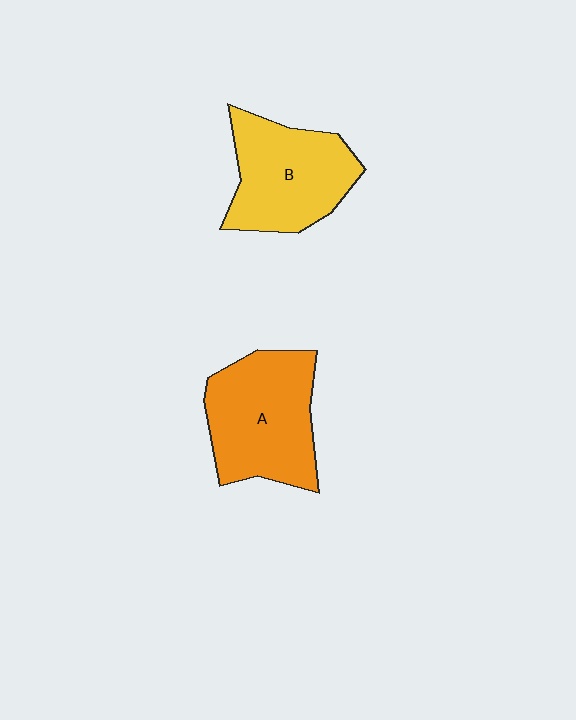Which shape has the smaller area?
Shape B (yellow).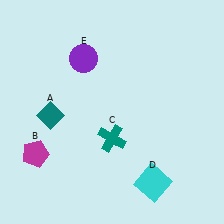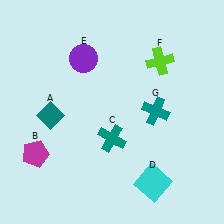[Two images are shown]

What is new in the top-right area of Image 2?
A teal cross (G) was added in the top-right area of Image 2.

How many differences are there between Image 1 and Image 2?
There are 2 differences between the two images.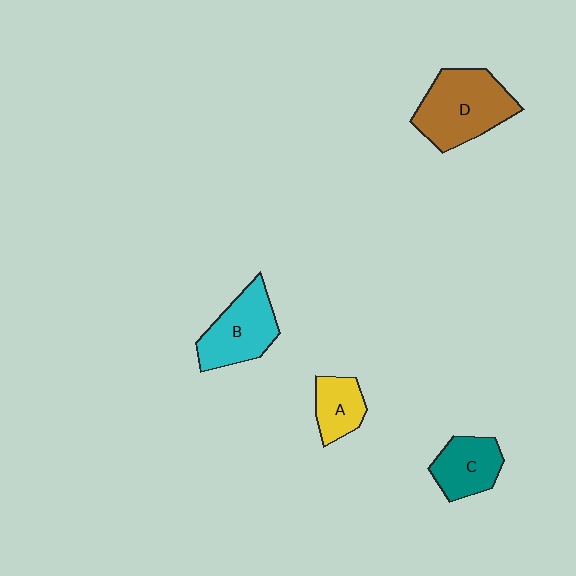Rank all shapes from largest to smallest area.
From largest to smallest: D (brown), B (cyan), C (teal), A (yellow).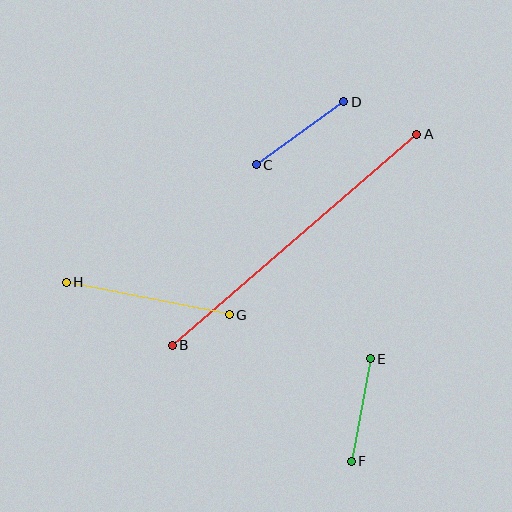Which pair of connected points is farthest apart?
Points A and B are farthest apart.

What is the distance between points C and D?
The distance is approximately 108 pixels.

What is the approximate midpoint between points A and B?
The midpoint is at approximately (294, 240) pixels.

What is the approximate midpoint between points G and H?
The midpoint is at approximately (148, 298) pixels.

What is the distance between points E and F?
The distance is approximately 104 pixels.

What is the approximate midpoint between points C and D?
The midpoint is at approximately (300, 133) pixels.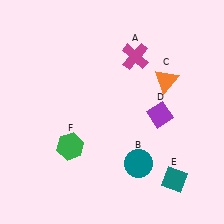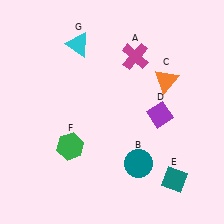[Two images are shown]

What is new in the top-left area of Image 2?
A cyan triangle (G) was added in the top-left area of Image 2.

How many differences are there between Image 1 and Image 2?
There is 1 difference between the two images.